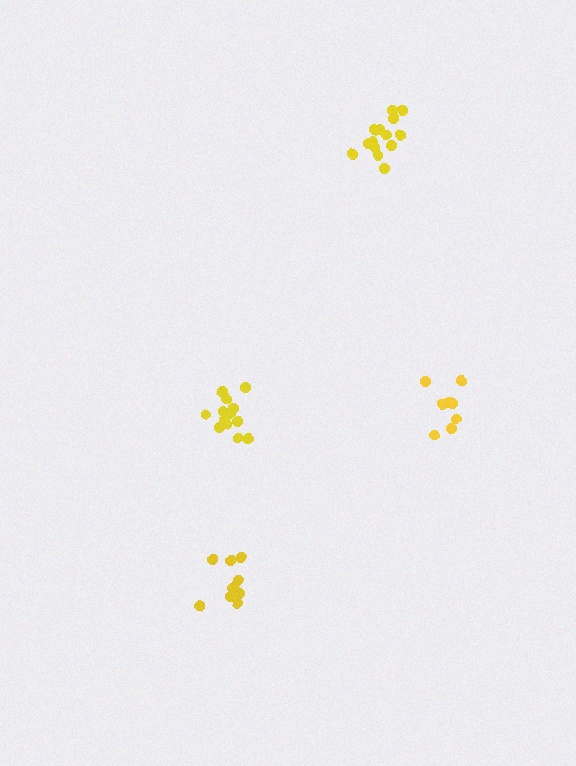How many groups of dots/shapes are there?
There are 4 groups.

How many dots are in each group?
Group 1: 8 dots, Group 2: 10 dots, Group 3: 14 dots, Group 4: 13 dots (45 total).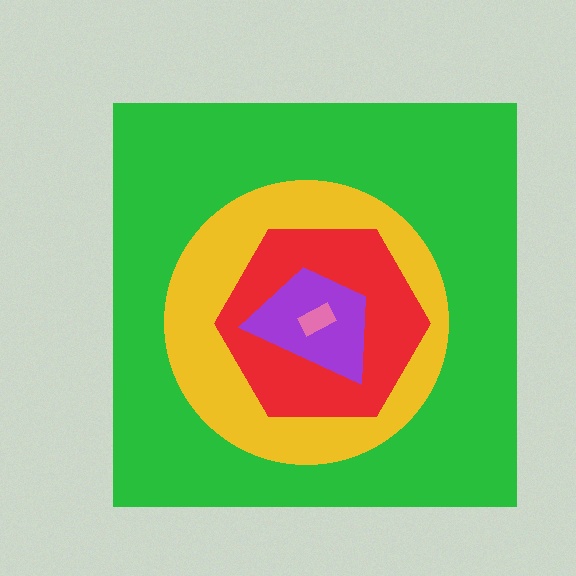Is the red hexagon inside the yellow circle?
Yes.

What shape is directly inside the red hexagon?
The purple trapezoid.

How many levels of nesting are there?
5.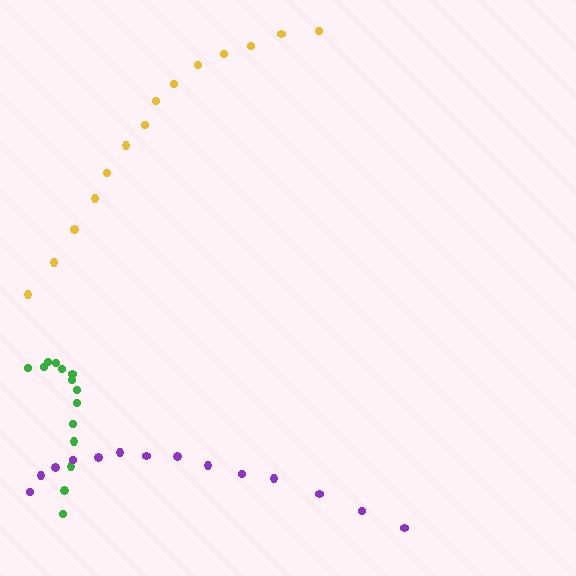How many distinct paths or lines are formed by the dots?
There are 3 distinct paths.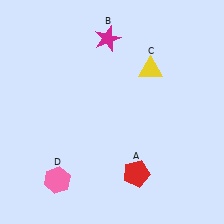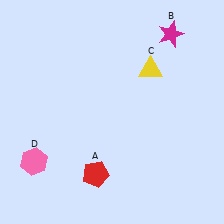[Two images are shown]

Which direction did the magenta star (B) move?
The magenta star (B) moved right.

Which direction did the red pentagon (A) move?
The red pentagon (A) moved left.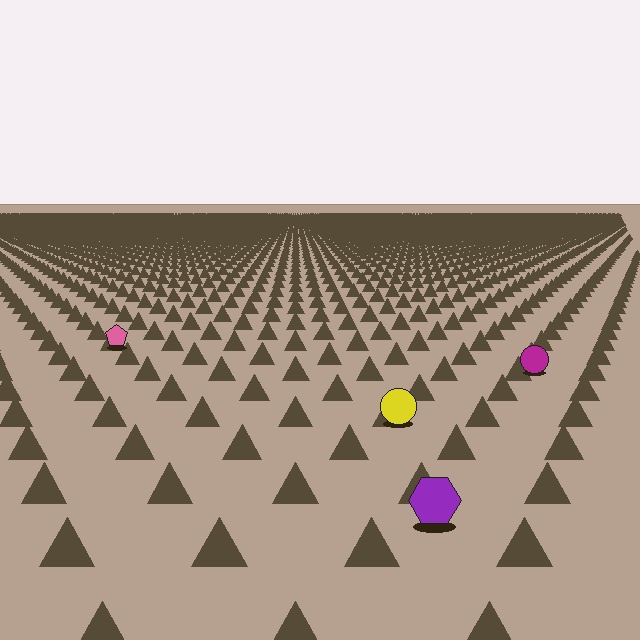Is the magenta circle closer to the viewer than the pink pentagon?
Yes. The magenta circle is closer — you can tell from the texture gradient: the ground texture is coarser near it.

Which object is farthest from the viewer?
The pink pentagon is farthest from the viewer. It appears smaller and the ground texture around it is denser.